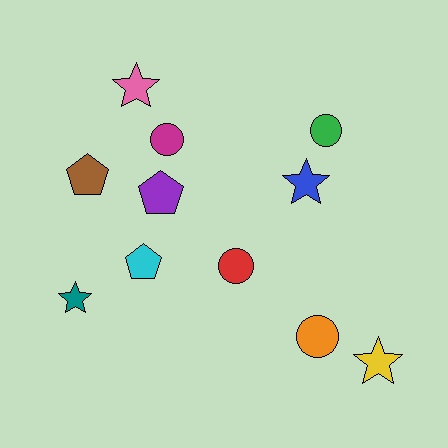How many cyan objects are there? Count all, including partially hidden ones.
There is 1 cyan object.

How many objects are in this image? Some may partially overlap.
There are 11 objects.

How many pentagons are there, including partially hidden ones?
There are 3 pentagons.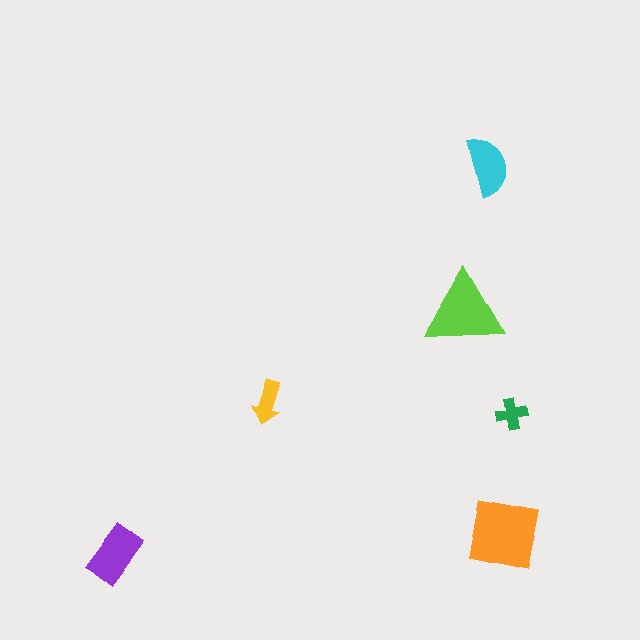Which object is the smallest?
The green cross.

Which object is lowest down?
The purple rectangle is bottommost.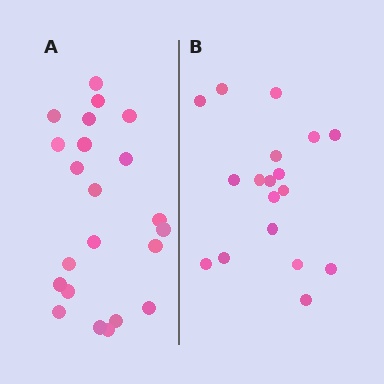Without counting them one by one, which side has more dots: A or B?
Region A (the left region) has more dots.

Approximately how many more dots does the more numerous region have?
Region A has about 4 more dots than region B.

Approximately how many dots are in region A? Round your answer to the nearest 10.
About 20 dots. (The exact count is 22, which rounds to 20.)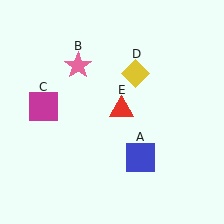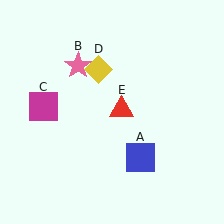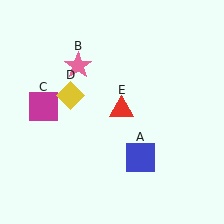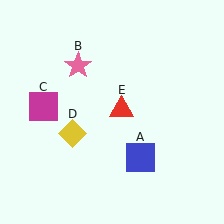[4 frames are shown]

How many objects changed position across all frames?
1 object changed position: yellow diamond (object D).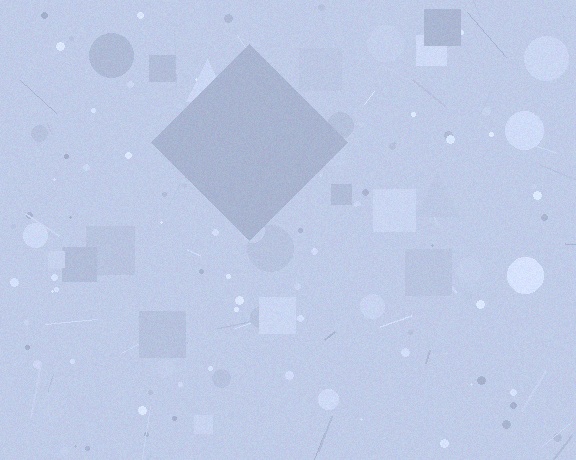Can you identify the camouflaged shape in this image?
The camouflaged shape is a diamond.